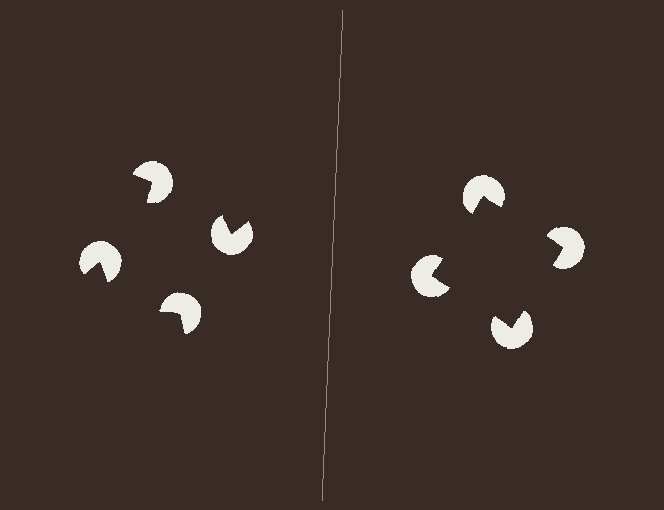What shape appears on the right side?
An illusory square.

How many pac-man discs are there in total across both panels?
8 — 4 on each side.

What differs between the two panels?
The pac-man discs are positioned identically on both sides; only the wedge orientations differ. On the right they align to a square; on the left they are misaligned.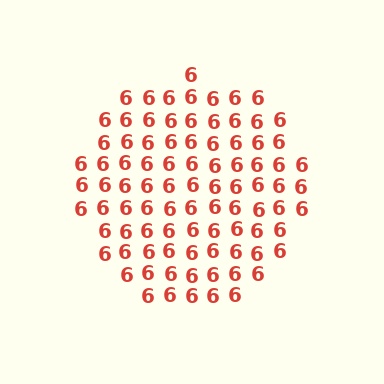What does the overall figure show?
The overall figure shows a circle.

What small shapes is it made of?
It is made of small digit 6's.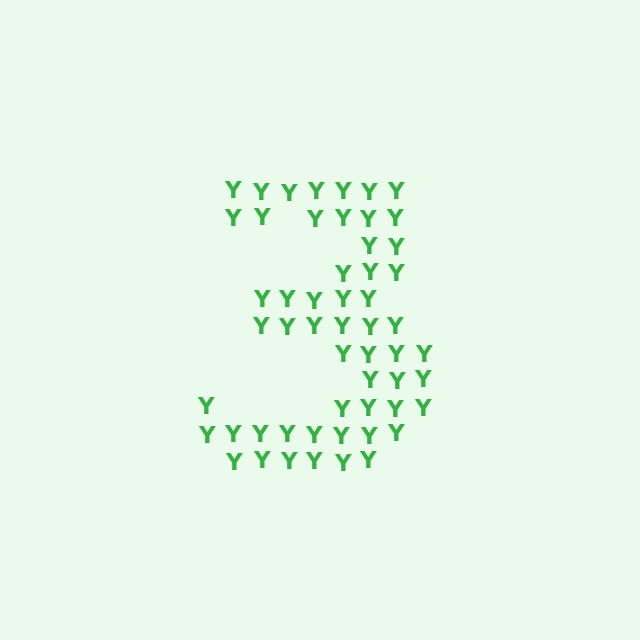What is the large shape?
The large shape is the digit 3.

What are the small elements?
The small elements are letter Y's.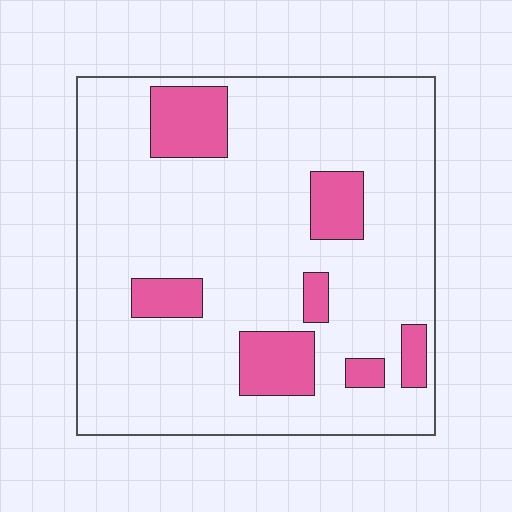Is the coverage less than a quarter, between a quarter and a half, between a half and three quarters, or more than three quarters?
Less than a quarter.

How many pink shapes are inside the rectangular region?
7.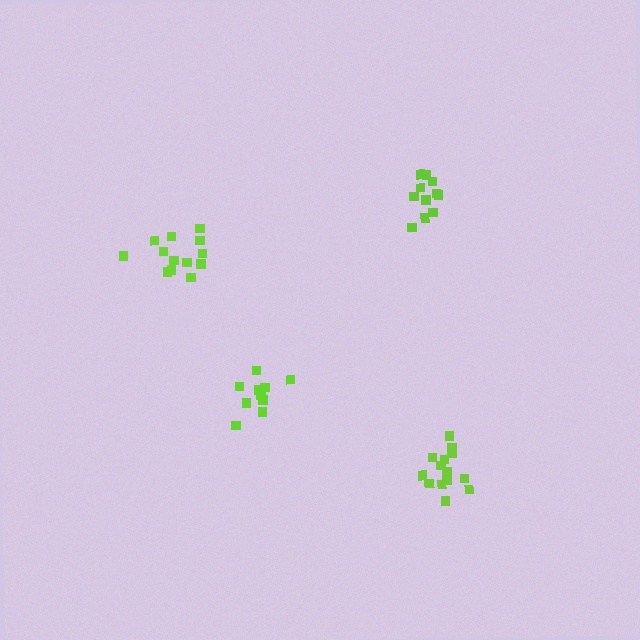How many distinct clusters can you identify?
There are 4 distinct clusters.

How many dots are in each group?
Group 1: 10 dots, Group 2: 14 dots, Group 3: 13 dots, Group 4: 11 dots (48 total).